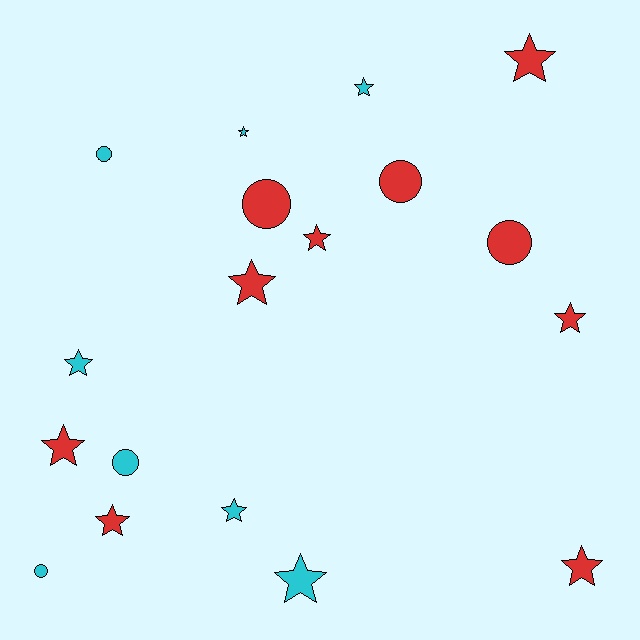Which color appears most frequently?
Red, with 10 objects.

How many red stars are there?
There are 7 red stars.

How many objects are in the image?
There are 18 objects.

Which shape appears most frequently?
Star, with 12 objects.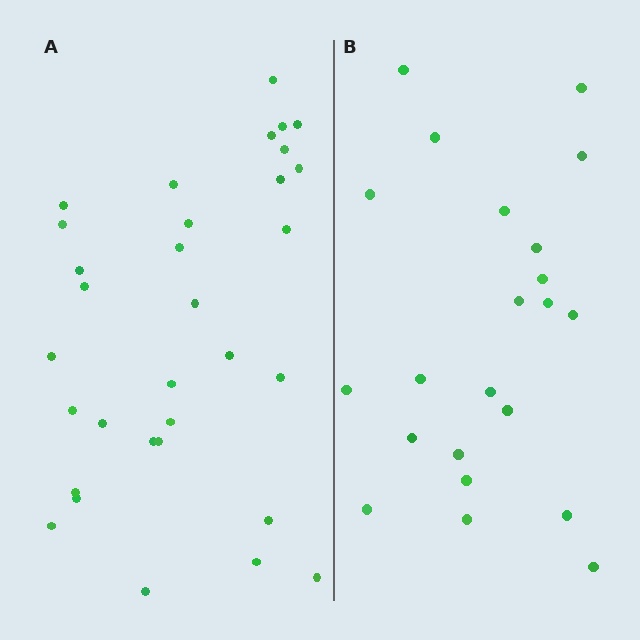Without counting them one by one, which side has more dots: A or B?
Region A (the left region) has more dots.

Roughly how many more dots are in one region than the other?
Region A has roughly 10 or so more dots than region B.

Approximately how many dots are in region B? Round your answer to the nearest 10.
About 20 dots. (The exact count is 22, which rounds to 20.)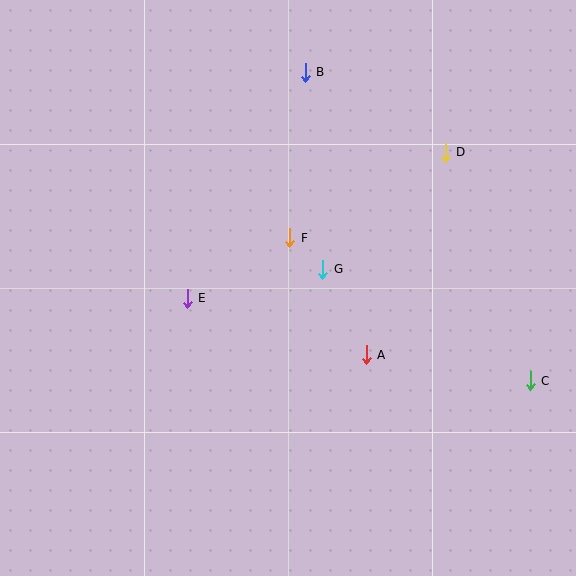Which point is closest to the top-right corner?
Point D is closest to the top-right corner.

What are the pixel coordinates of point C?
Point C is at (530, 381).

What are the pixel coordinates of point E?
Point E is at (187, 298).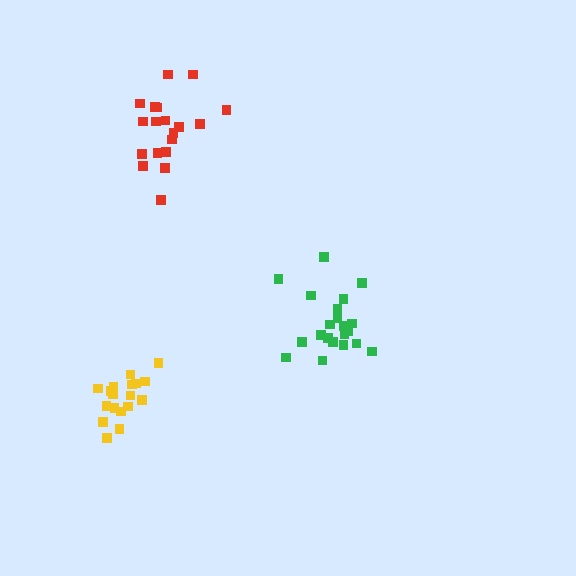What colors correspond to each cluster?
The clusters are colored: yellow, green, red.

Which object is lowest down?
The yellow cluster is bottommost.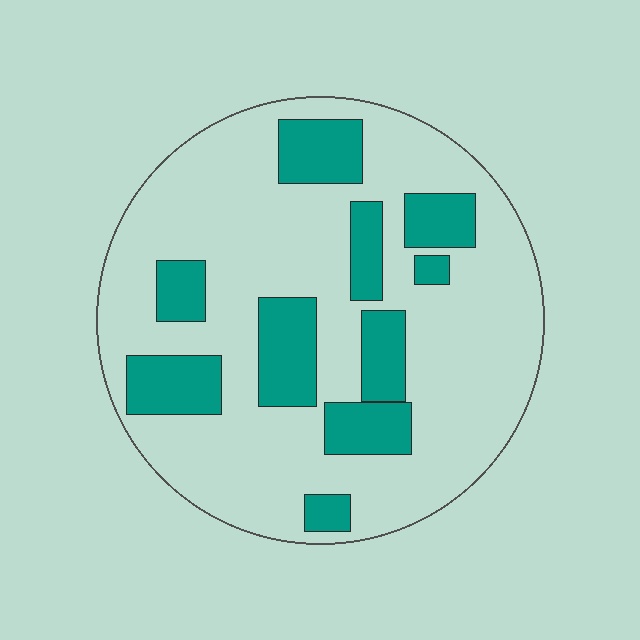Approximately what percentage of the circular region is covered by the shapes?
Approximately 25%.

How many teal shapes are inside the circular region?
10.